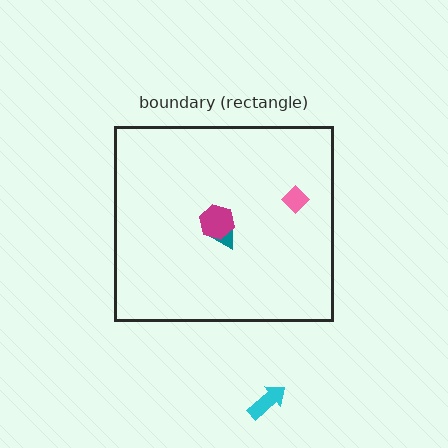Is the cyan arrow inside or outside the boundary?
Outside.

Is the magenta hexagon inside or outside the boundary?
Inside.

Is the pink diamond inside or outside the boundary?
Inside.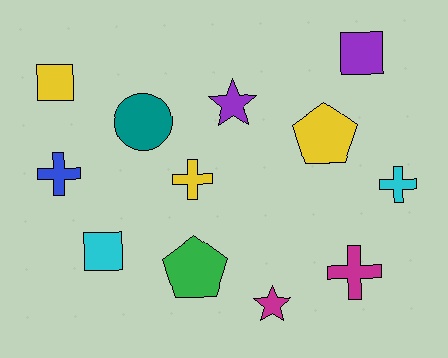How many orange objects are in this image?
There are no orange objects.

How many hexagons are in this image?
There are no hexagons.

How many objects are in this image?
There are 12 objects.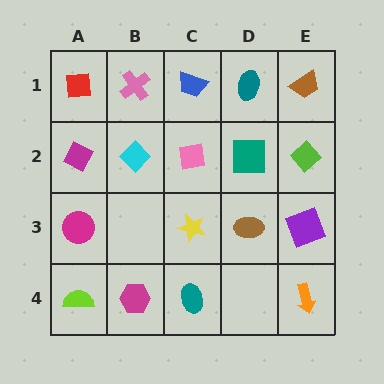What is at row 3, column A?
A magenta circle.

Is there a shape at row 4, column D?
No, that cell is empty.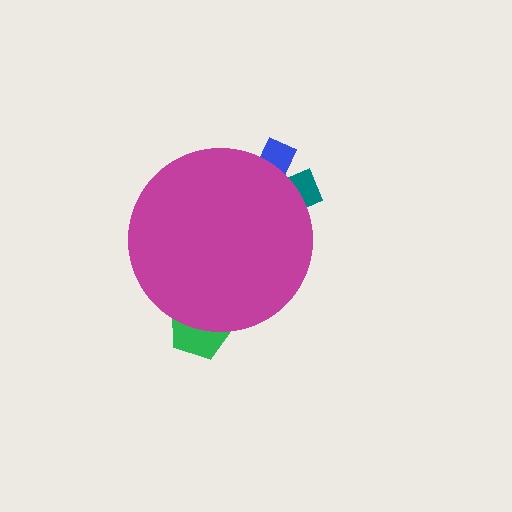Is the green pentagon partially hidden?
Yes, the green pentagon is partially hidden behind the magenta circle.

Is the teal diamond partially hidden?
Yes, the teal diamond is partially hidden behind the magenta circle.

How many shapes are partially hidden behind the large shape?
3 shapes are partially hidden.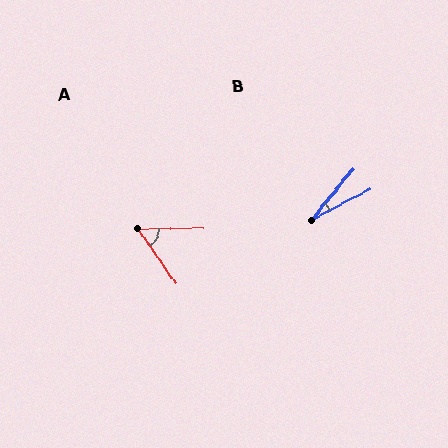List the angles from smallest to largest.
B (23°), A (55°).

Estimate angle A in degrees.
Approximately 55 degrees.